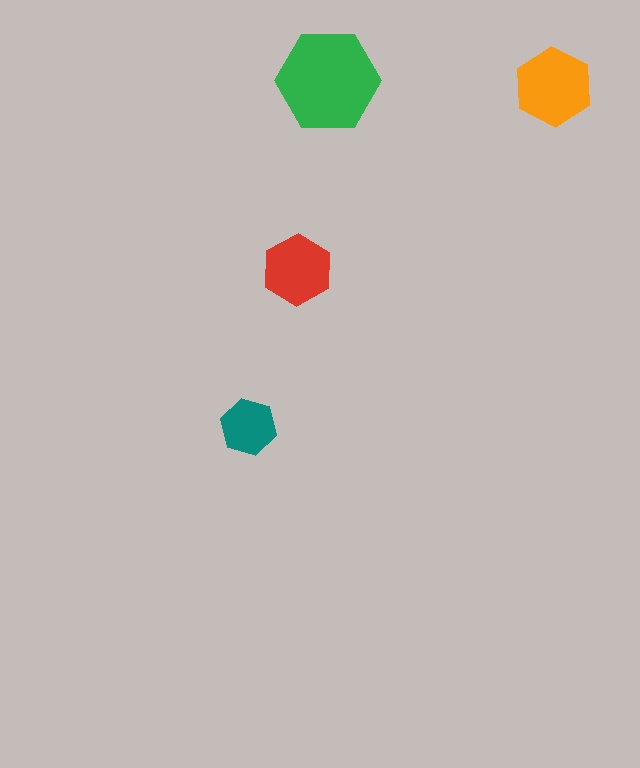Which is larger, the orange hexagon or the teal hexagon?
The orange one.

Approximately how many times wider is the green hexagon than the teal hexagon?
About 2 times wider.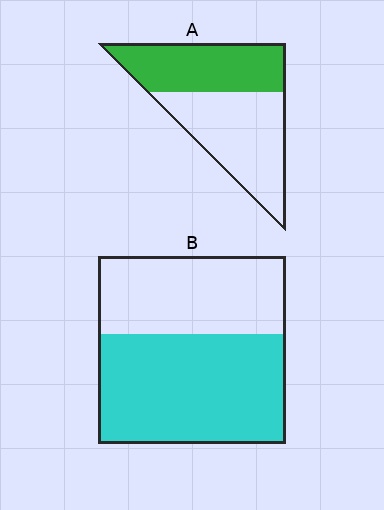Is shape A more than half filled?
No.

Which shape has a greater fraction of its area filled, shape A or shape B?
Shape B.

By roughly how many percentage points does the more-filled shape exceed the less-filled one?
By roughly 15 percentage points (B over A).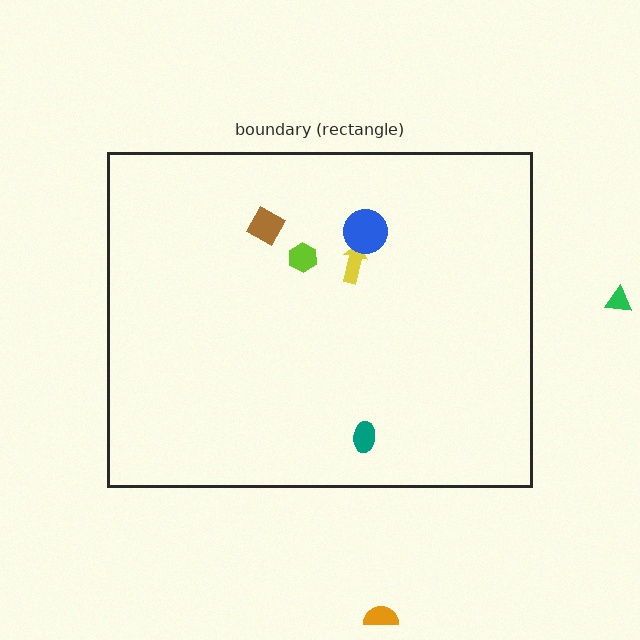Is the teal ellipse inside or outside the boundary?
Inside.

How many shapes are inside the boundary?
5 inside, 2 outside.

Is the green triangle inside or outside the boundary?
Outside.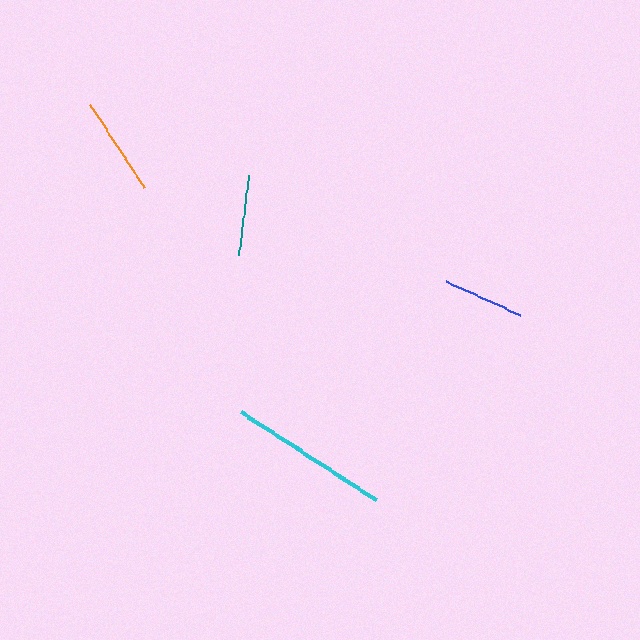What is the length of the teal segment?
The teal segment is approximately 80 pixels long.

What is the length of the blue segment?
The blue segment is approximately 81 pixels long.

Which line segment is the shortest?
The teal line is the shortest at approximately 80 pixels.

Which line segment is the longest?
The cyan line is the longest at approximately 161 pixels.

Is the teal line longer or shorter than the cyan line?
The cyan line is longer than the teal line.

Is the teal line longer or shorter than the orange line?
The orange line is longer than the teal line.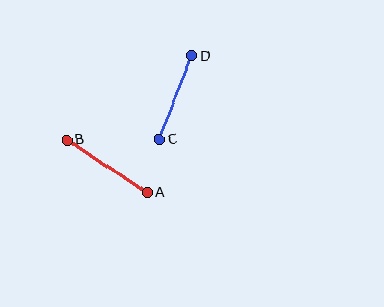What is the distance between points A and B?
The distance is approximately 96 pixels.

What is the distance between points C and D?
The distance is approximately 90 pixels.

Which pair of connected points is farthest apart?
Points A and B are farthest apart.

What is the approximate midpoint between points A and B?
The midpoint is at approximately (107, 166) pixels.